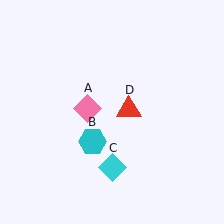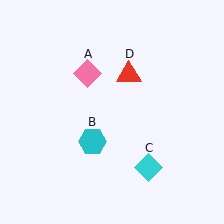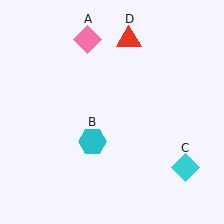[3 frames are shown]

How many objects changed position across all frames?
3 objects changed position: pink diamond (object A), cyan diamond (object C), red triangle (object D).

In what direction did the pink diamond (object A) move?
The pink diamond (object A) moved up.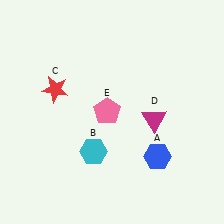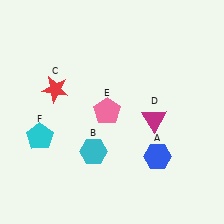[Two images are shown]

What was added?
A cyan pentagon (F) was added in Image 2.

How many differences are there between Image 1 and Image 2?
There is 1 difference between the two images.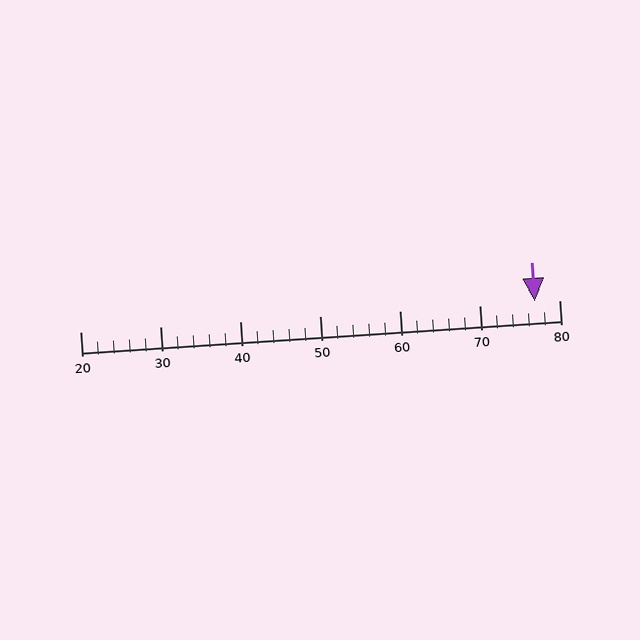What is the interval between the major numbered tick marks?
The major tick marks are spaced 10 units apart.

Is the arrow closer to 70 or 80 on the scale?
The arrow is closer to 80.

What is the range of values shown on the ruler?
The ruler shows values from 20 to 80.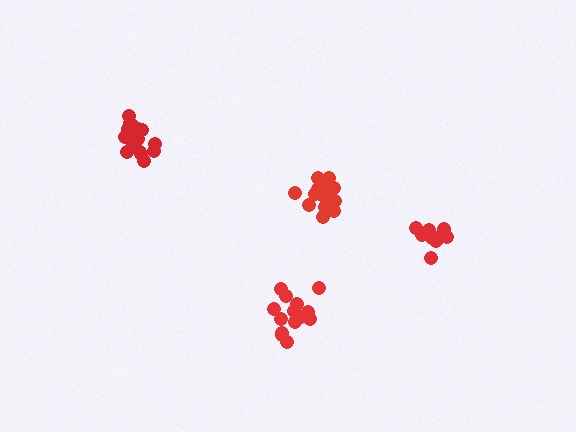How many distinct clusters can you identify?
There are 4 distinct clusters.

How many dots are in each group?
Group 1: 16 dots, Group 2: 17 dots, Group 3: 11 dots, Group 4: 17 dots (61 total).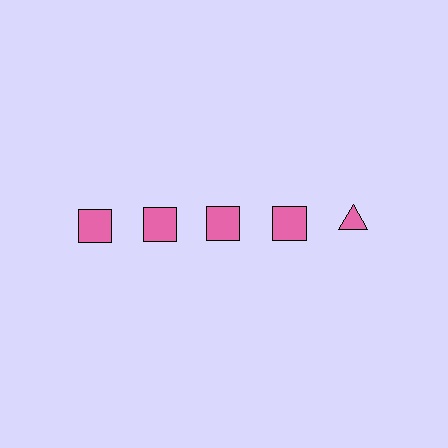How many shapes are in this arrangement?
There are 5 shapes arranged in a grid pattern.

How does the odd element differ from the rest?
It has a different shape: triangle instead of square.